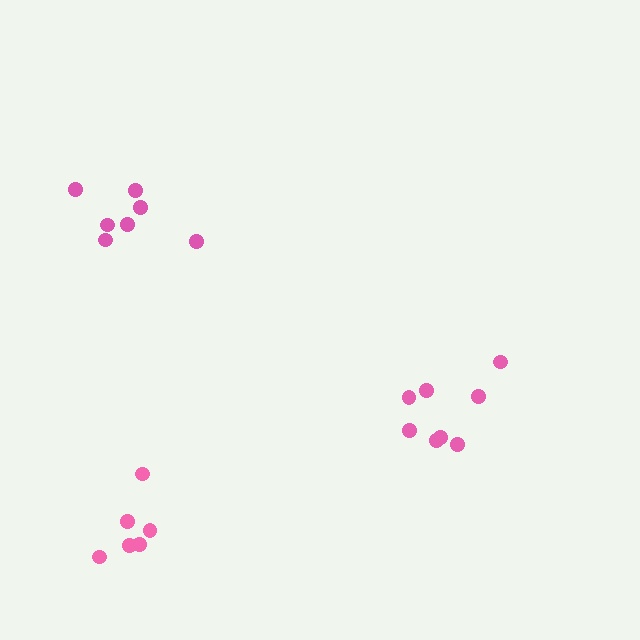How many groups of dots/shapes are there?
There are 3 groups.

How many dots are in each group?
Group 1: 6 dots, Group 2: 8 dots, Group 3: 7 dots (21 total).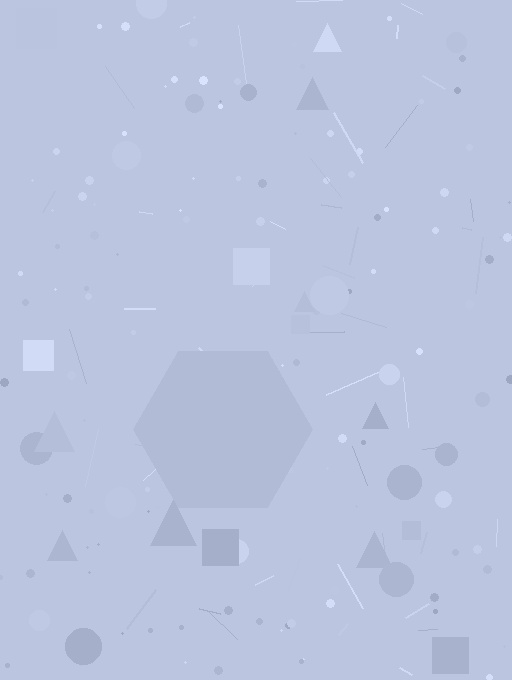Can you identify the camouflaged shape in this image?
The camouflaged shape is a hexagon.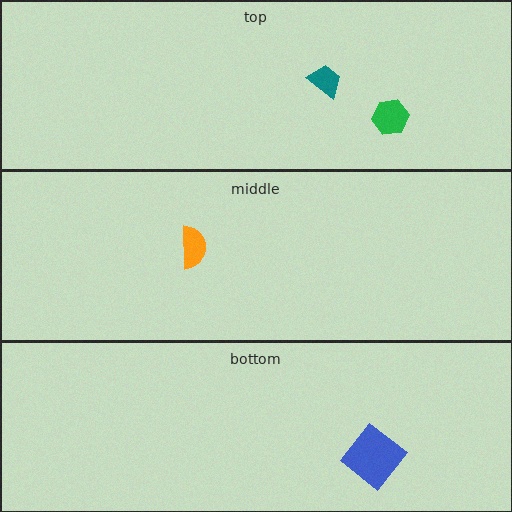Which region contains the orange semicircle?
The middle region.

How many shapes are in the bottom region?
1.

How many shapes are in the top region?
2.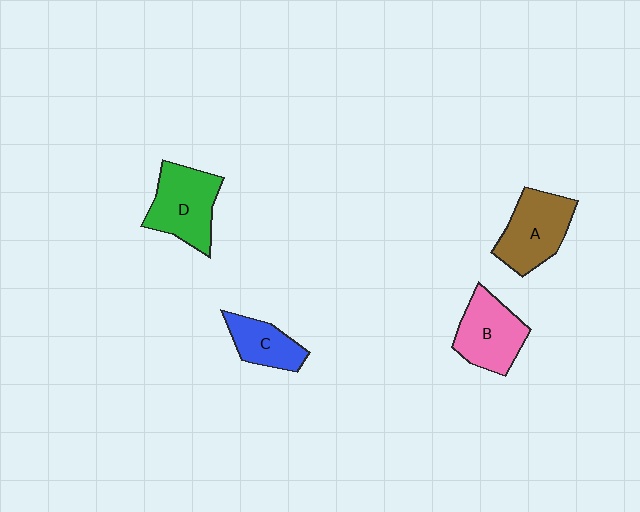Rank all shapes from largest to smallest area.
From largest to smallest: D (green), A (brown), B (pink), C (blue).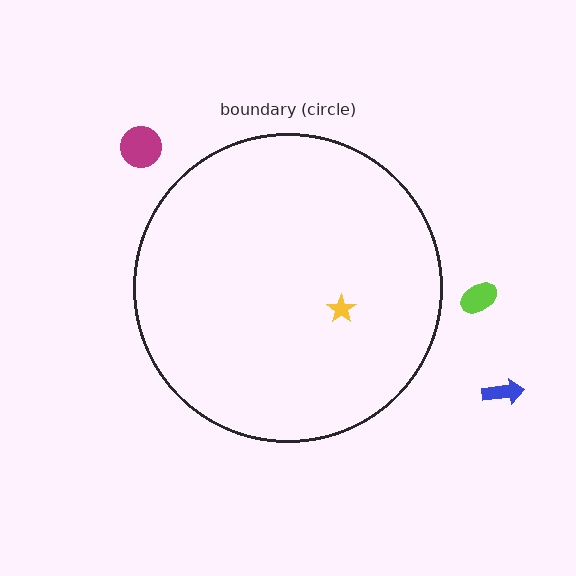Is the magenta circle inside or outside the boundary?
Outside.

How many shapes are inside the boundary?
1 inside, 3 outside.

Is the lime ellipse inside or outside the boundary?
Outside.